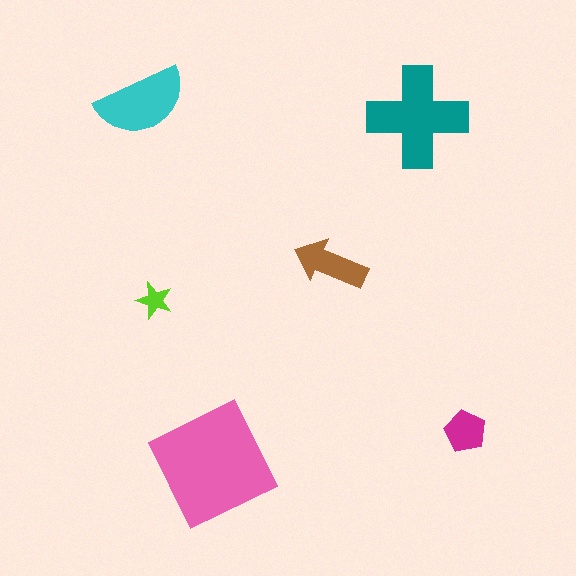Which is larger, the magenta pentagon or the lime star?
The magenta pentagon.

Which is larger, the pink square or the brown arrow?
The pink square.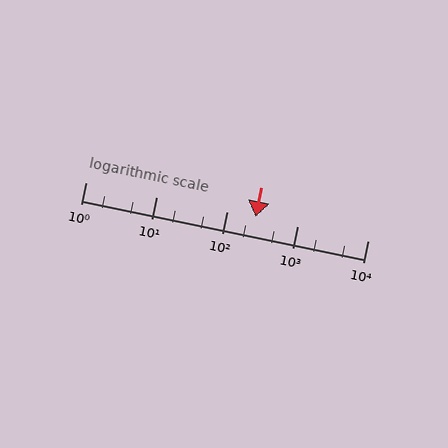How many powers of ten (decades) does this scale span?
The scale spans 4 decades, from 1 to 10000.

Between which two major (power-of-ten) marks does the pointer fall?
The pointer is between 100 and 1000.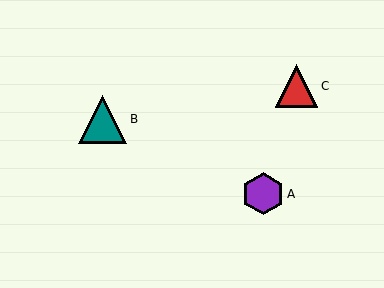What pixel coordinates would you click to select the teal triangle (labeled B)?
Click at (103, 119) to select the teal triangle B.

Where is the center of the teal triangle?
The center of the teal triangle is at (103, 119).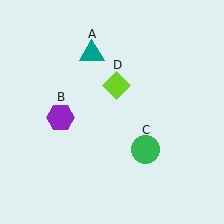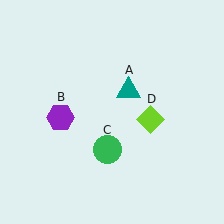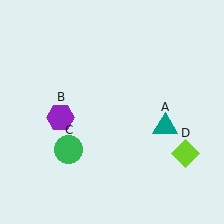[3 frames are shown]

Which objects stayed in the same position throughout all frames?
Purple hexagon (object B) remained stationary.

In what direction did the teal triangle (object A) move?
The teal triangle (object A) moved down and to the right.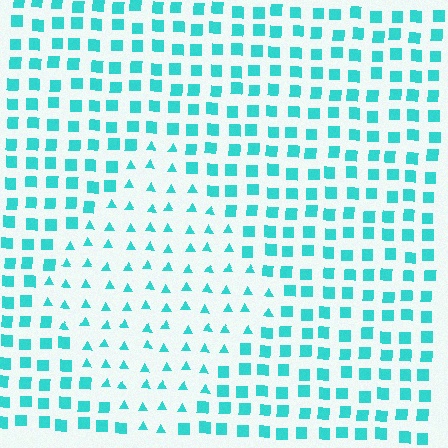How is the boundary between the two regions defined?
The boundary is defined by a change in element shape: triangles inside vs. squares outside. All elements share the same color and spacing.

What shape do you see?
I see a diamond.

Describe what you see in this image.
The image is filled with small cyan elements arranged in a uniform grid. A diamond-shaped region contains triangles, while the surrounding area contains squares. The boundary is defined purely by the change in element shape.